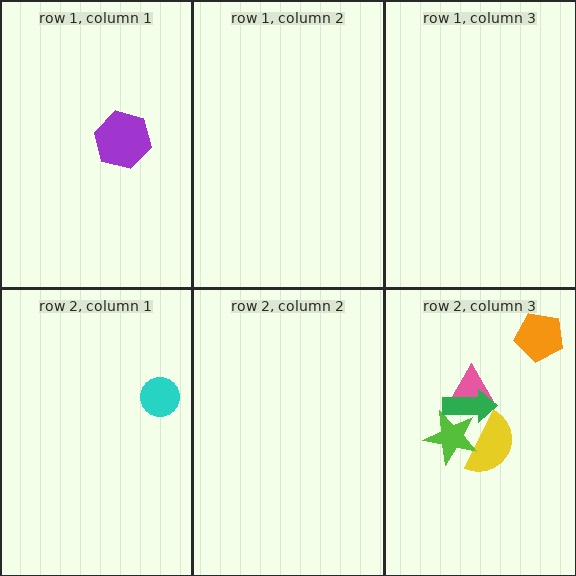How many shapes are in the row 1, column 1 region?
1.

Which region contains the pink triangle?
The row 2, column 3 region.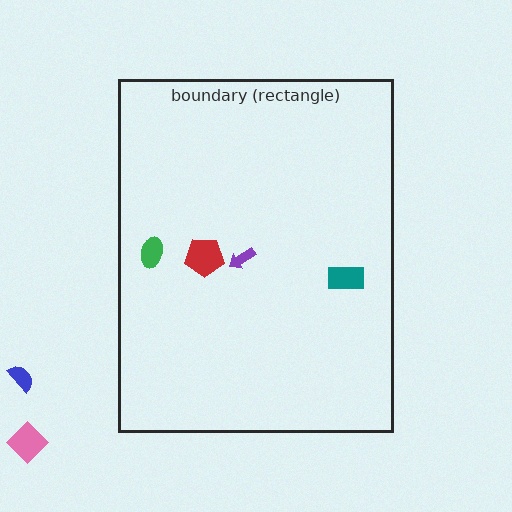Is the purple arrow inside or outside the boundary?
Inside.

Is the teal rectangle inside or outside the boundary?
Inside.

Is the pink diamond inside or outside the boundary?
Outside.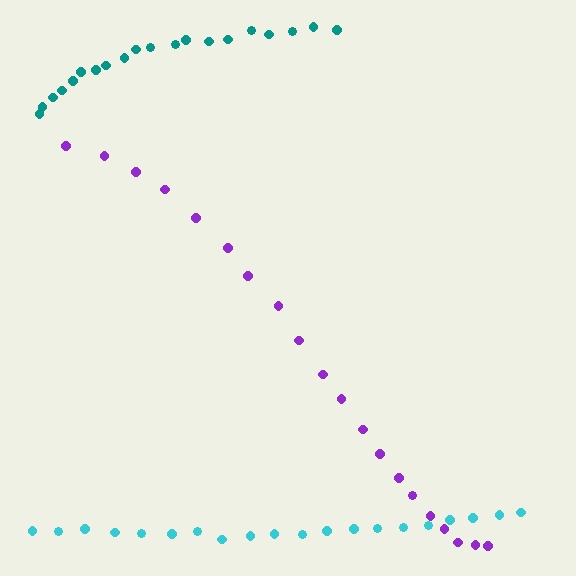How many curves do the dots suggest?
There are 3 distinct paths.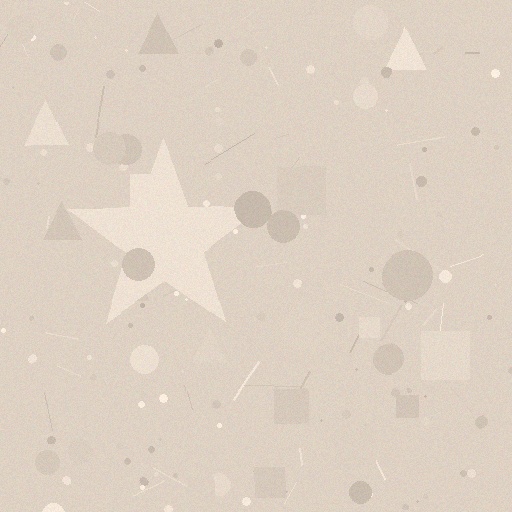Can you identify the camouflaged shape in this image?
The camouflaged shape is a star.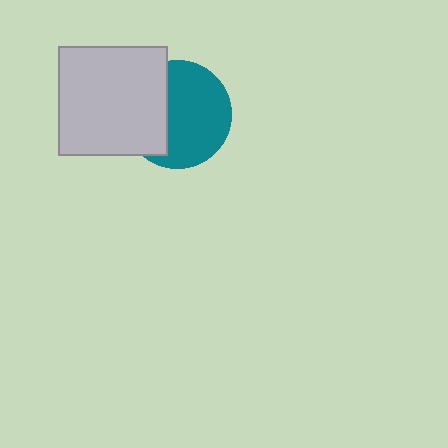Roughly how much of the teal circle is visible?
About half of it is visible (roughly 64%).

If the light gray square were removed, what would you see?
You would see the complete teal circle.